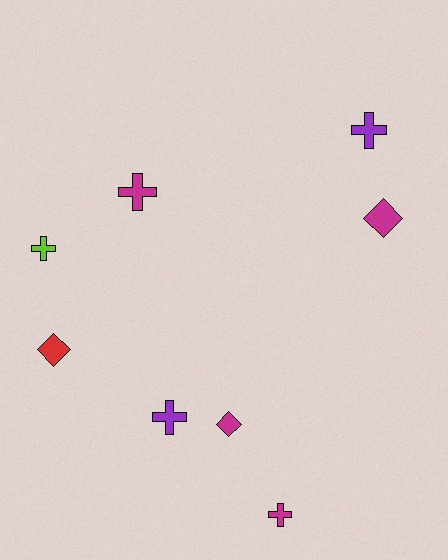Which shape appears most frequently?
Cross, with 5 objects.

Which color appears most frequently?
Magenta, with 4 objects.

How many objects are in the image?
There are 8 objects.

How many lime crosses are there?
There is 1 lime cross.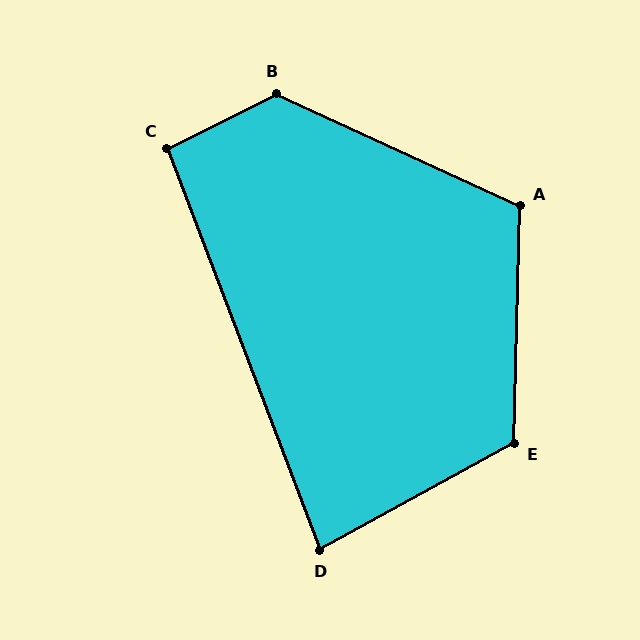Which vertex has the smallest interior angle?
D, at approximately 82 degrees.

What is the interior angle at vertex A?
Approximately 113 degrees (obtuse).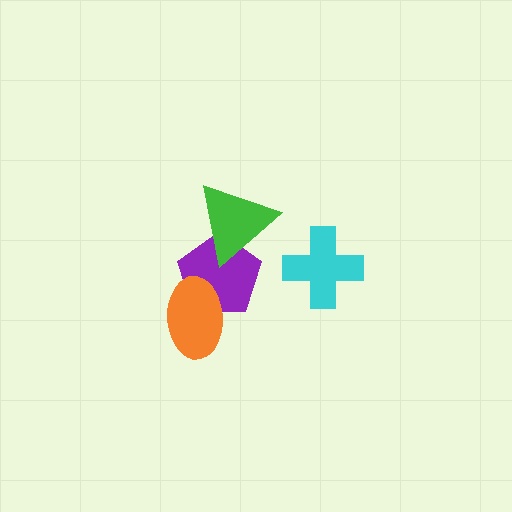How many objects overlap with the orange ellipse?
1 object overlaps with the orange ellipse.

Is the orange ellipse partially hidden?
No, no other shape covers it.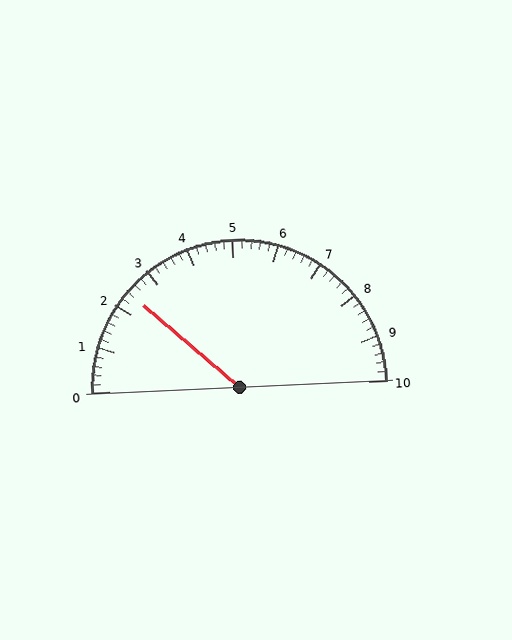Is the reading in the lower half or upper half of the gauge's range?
The reading is in the lower half of the range (0 to 10).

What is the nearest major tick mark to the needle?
The nearest major tick mark is 2.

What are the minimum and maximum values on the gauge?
The gauge ranges from 0 to 10.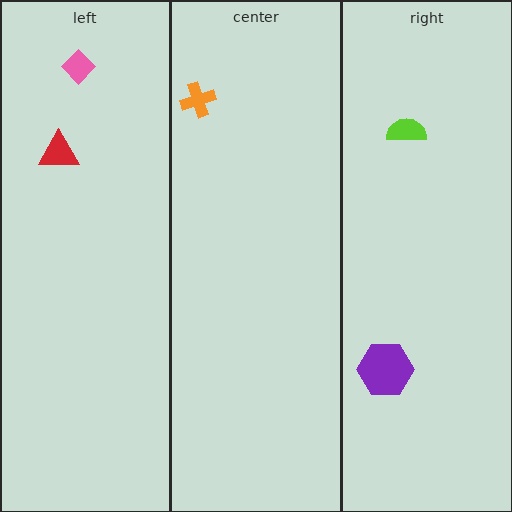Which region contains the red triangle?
The left region.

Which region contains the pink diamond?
The left region.